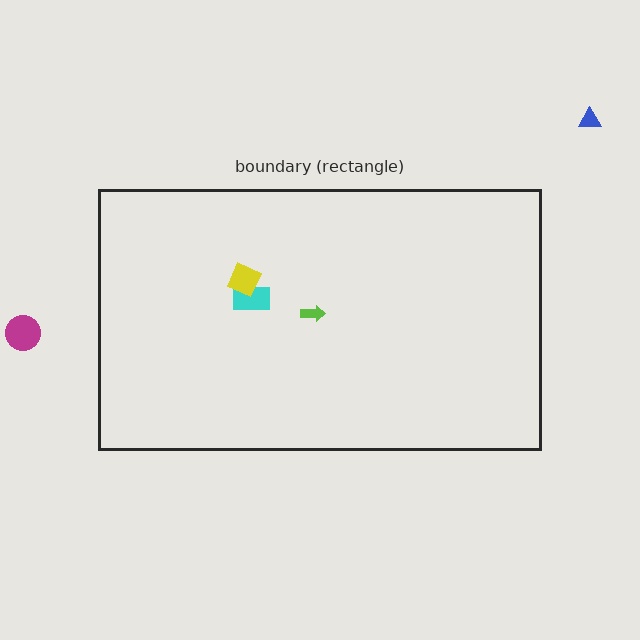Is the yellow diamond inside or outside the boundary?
Inside.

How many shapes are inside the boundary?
3 inside, 2 outside.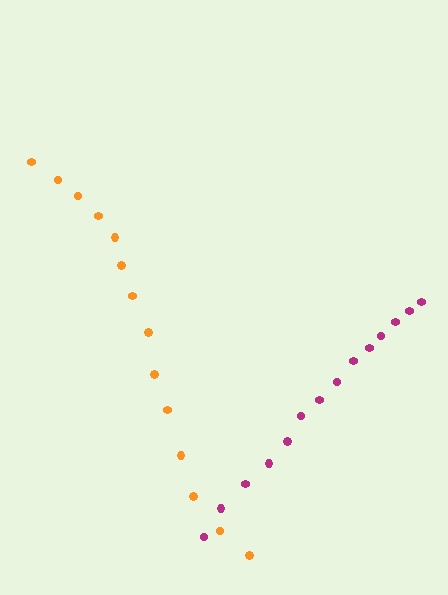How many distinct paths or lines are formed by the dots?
There are 2 distinct paths.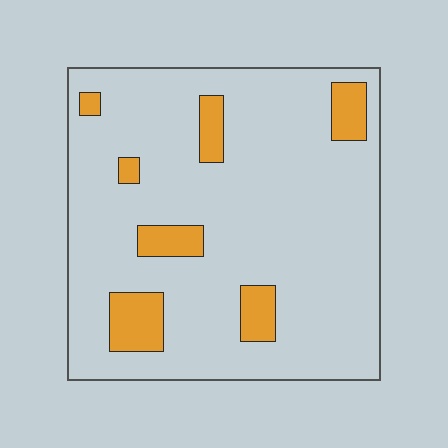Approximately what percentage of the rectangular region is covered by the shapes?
Approximately 15%.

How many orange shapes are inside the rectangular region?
7.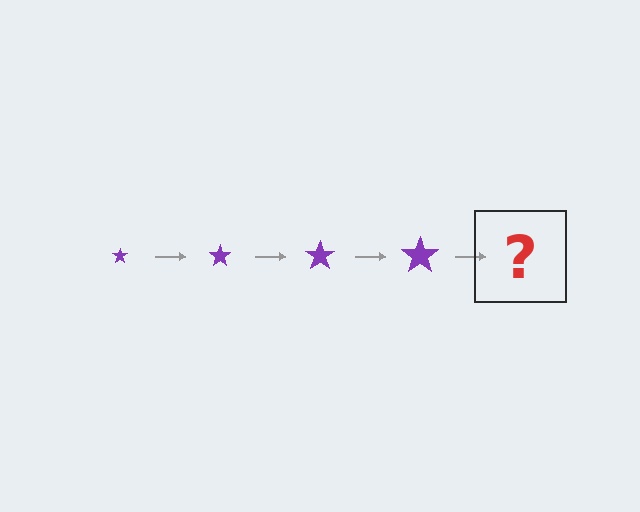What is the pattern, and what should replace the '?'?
The pattern is that the star gets progressively larger each step. The '?' should be a purple star, larger than the previous one.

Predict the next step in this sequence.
The next step is a purple star, larger than the previous one.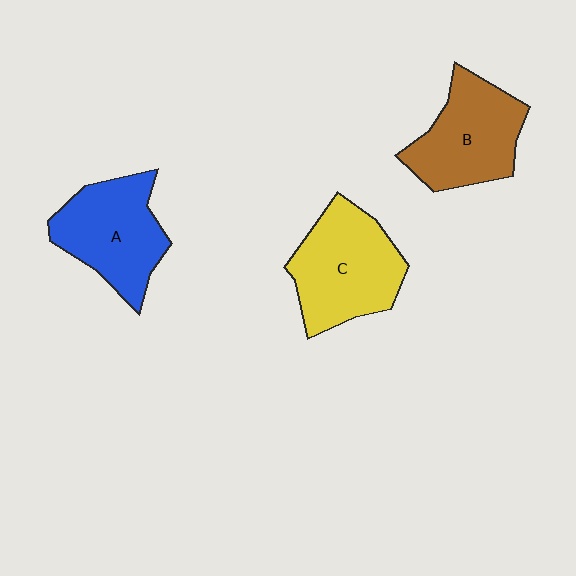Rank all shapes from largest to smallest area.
From largest to smallest: C (yellow), A (blue), B (brown).